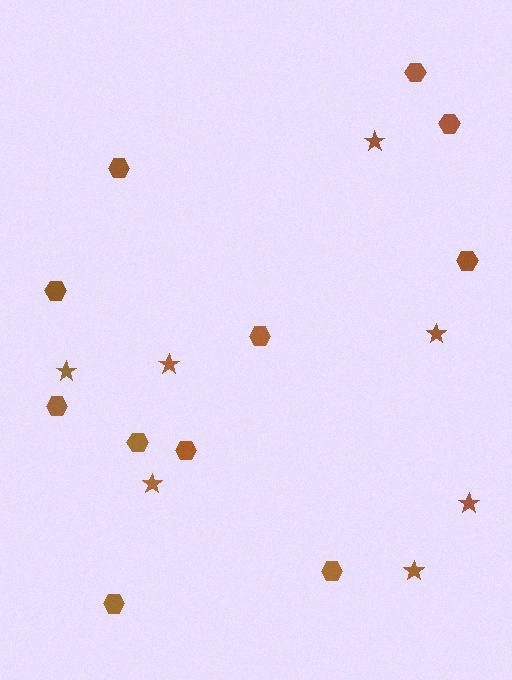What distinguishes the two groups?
There are 2 groups: one group of stars (7) and one group of hexagons (11).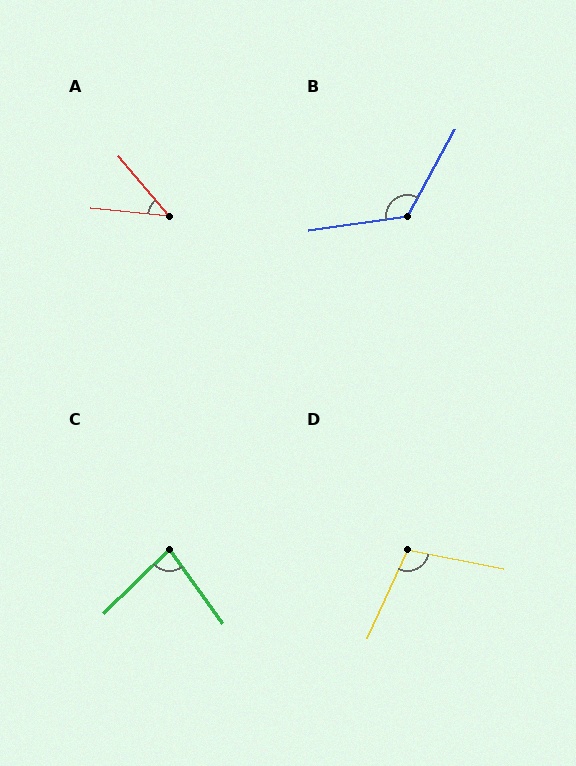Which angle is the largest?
B, at approximately 127 degrees.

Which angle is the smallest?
A, at approximately 44 degrees.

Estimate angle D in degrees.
Approximately 103 degrees.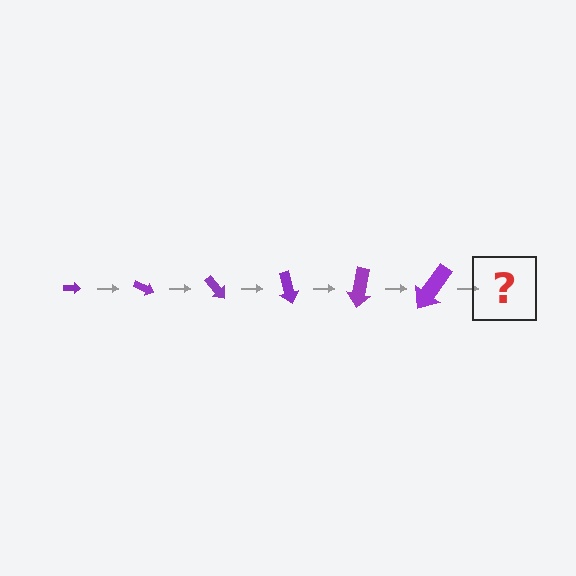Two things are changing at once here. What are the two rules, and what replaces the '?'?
The two rules are that the arrow grows larger each step and it rotates 25 degrees each step. The '?' should be an arrow, larger than the previous one and rotated 150 degrees from the start.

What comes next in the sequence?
The next element should be an arrow, larger than the previous one and rotated 150 degrees from the start.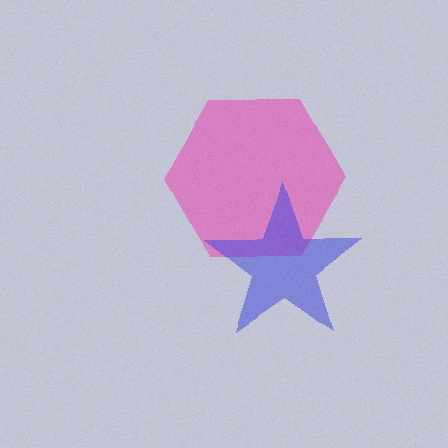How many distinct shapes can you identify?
There are 2 distinct shapes: a pink hexagon, a blue star.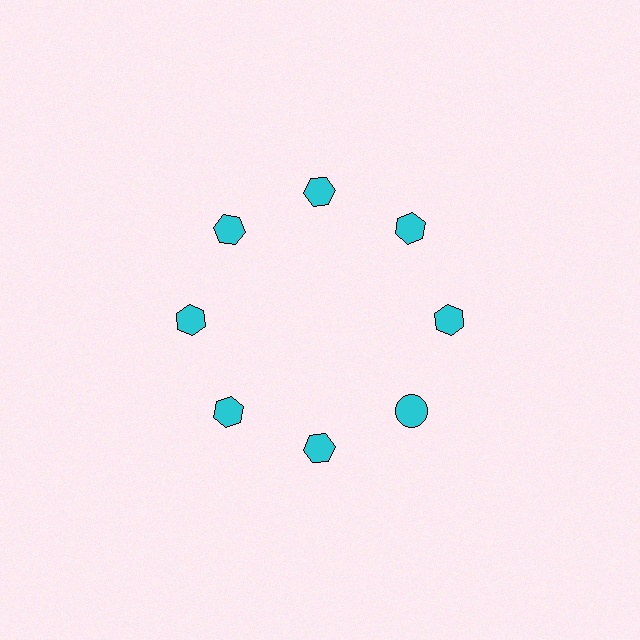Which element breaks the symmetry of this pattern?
The cyan circle at roughly the 4 o'clock position breaks the symmetry. All other shapes are cyan hexagons.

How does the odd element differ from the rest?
It has a different shape: circle instead of hexagon.